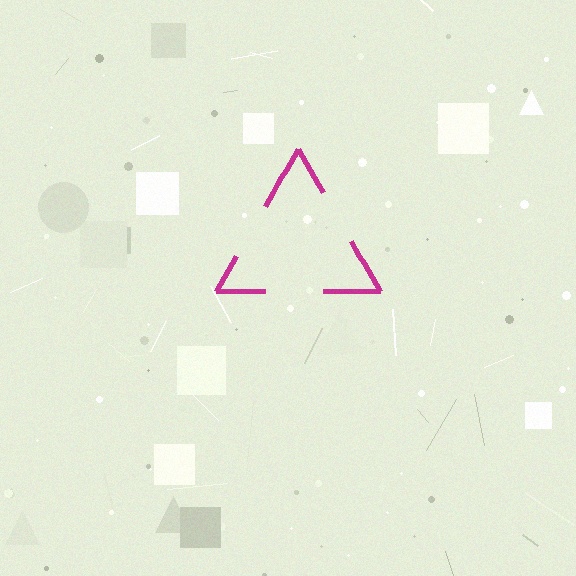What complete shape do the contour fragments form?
The contour fragments form a triangle.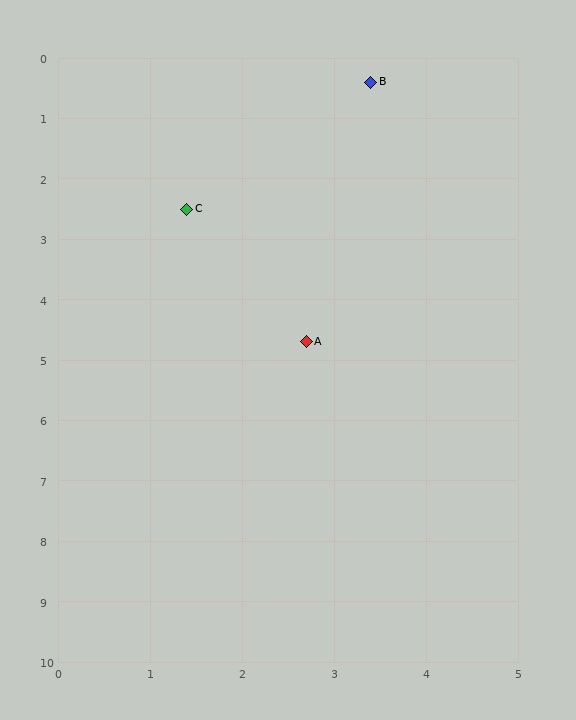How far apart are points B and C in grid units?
Points B and C are about 2.9 grid units apart.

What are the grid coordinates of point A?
Point A is at approximately (2.7, 4.7).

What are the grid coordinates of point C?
Point C is at approximately (1.4, 2.5).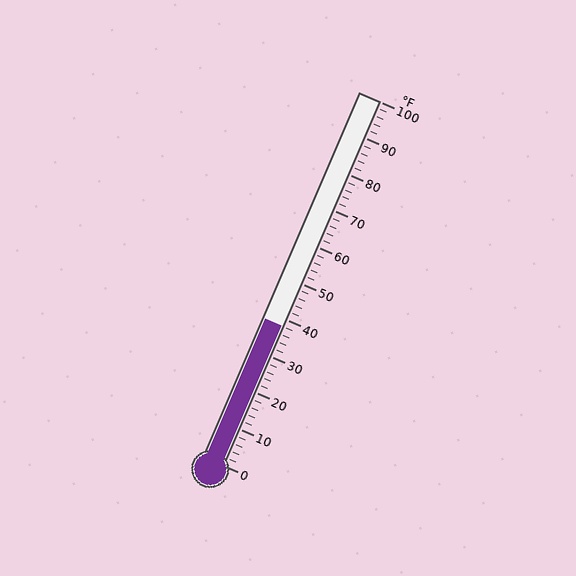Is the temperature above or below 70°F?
The temperature is below 70°F.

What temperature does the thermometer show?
The thermometer shows approximately 38°F.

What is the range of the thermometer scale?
The thermometer scale ranges from 0°F to 100°F.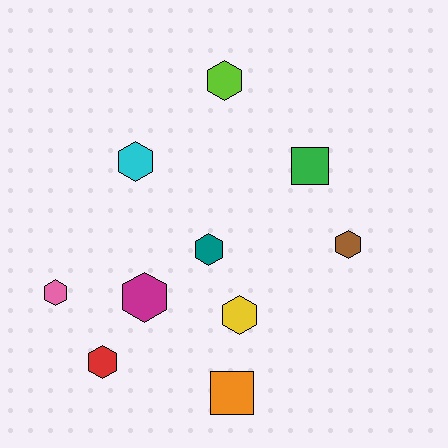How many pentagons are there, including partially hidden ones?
There are no pentagons.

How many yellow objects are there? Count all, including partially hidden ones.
There is 1 yellow object.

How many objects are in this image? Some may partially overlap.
There are 10 objects.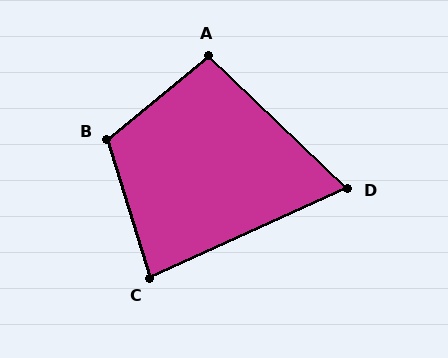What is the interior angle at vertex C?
Approximately 83 degrees (acute).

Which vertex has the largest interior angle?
B, at approximately 112 degrees.